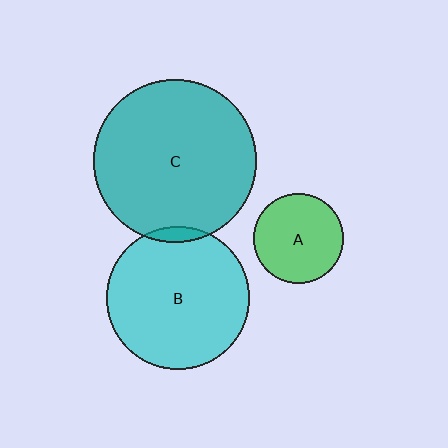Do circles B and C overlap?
Yes.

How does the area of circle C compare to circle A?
Approximately 3.3 times.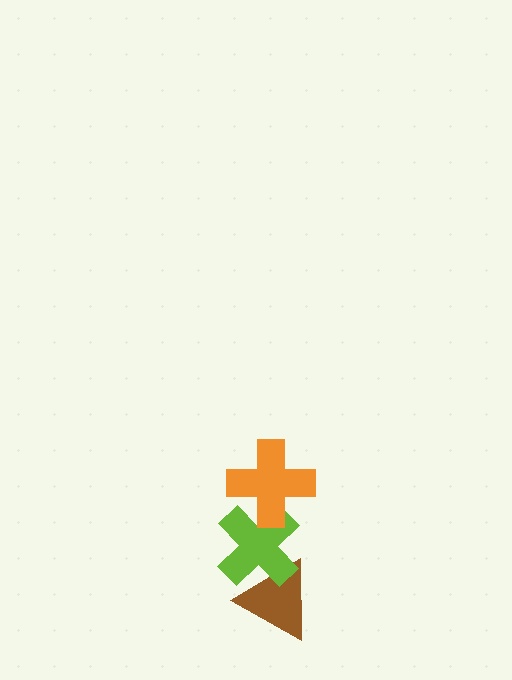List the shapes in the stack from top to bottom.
From top to bottom: the orange cross, the lime cross, the brown triangle.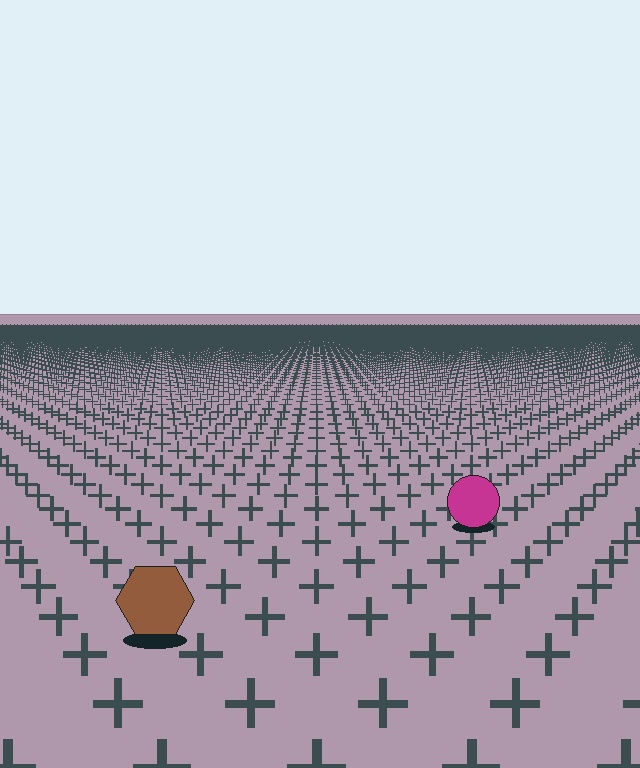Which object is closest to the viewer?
The brown hexagon is closest. The texture marks near it are larger and more spread out.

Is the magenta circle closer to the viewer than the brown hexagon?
No. The brown hexagon is closer — you can tell from the texture gradient: the ground texture is coarser near it.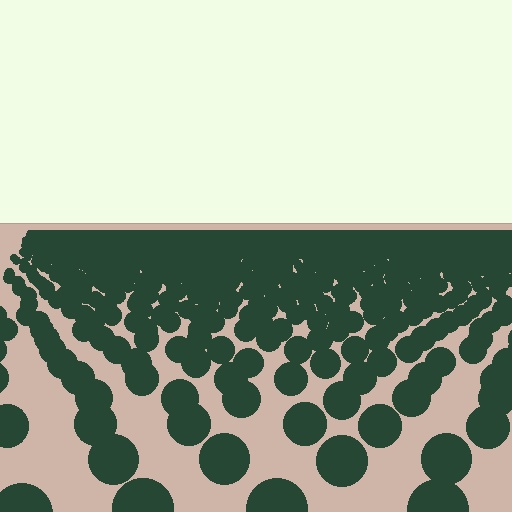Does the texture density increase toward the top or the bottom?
Density increases toward the top.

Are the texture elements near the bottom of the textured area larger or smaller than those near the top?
Larger. Near the bottom, elements are closer to the viewer and appear at a bigger on-screen size.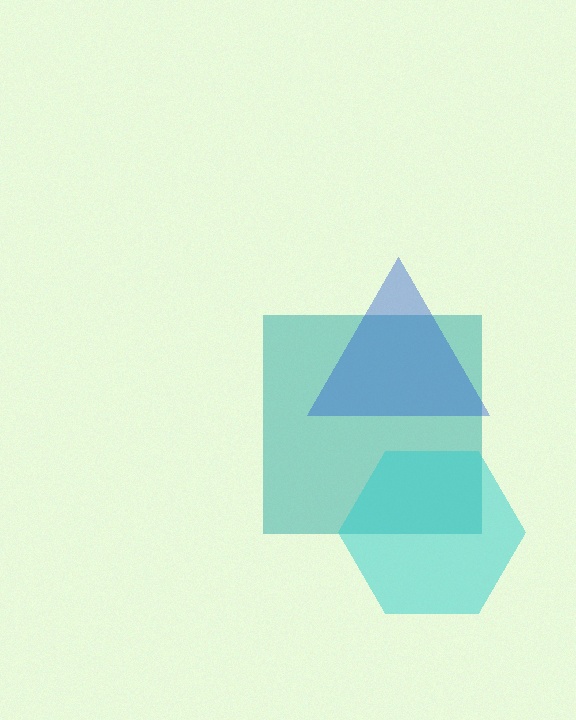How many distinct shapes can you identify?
There are 3 distinct shapes: a teal square, a blue triangle, a cyan hexagon.